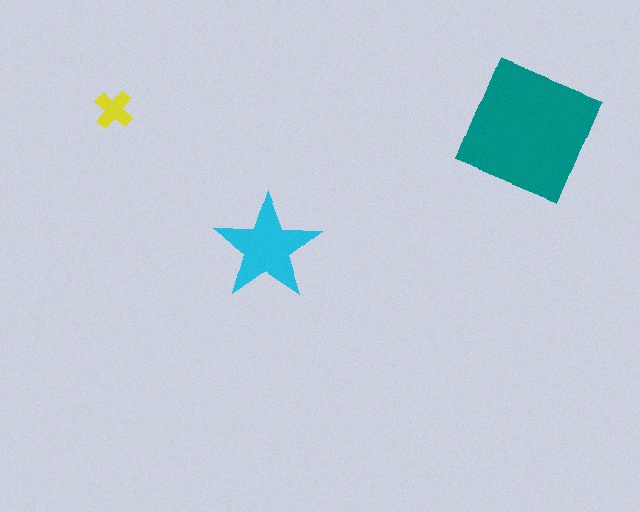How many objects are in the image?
There are 3 objects in the image.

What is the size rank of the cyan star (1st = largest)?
2nd.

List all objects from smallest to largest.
The yellow cross, the cyan star, the teal square.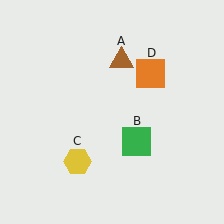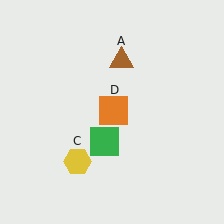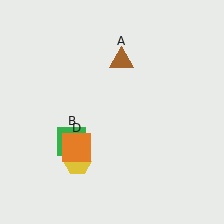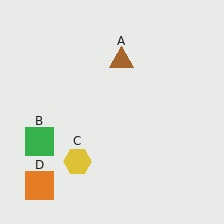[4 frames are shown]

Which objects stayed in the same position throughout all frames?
Brown triangle (object A) and yellow hexagon (object C) remained stationary.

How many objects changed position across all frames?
2 objects changed position: green square (object B), orange square (object D).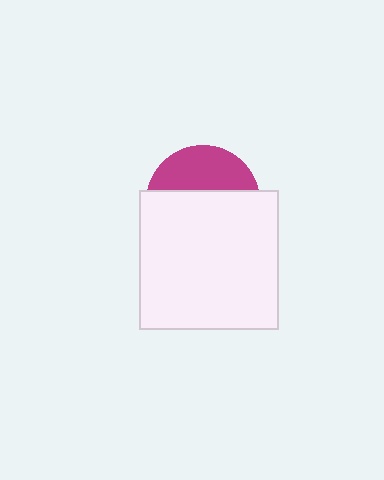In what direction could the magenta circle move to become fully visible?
The magenta circle could move up. That would shift it out from behind the white square entirely.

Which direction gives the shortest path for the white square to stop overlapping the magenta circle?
Moving down gives the shortest separation.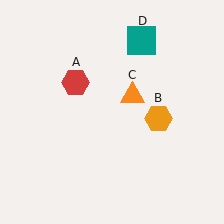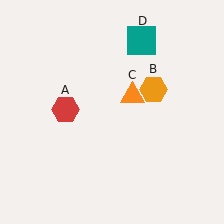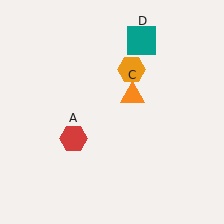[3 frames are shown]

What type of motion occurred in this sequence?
The red hexagon (object A), orange hexagon (object B) rotated counterclockwise around the center of the scene.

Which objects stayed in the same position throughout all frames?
Orange triangle (object C) and teal square (object D) remained stationary.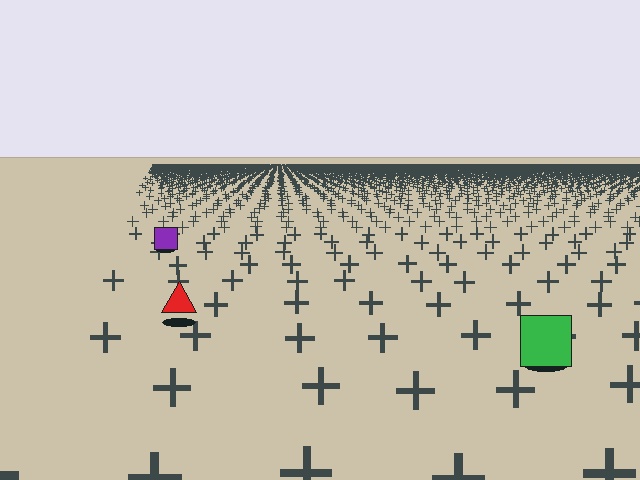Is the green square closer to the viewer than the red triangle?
Yes. The green square is closer — you can tell from the texture gradient: the ground texture is coarser near it.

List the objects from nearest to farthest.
From nearest to farthest: the green square, the red triangle, the purple square.